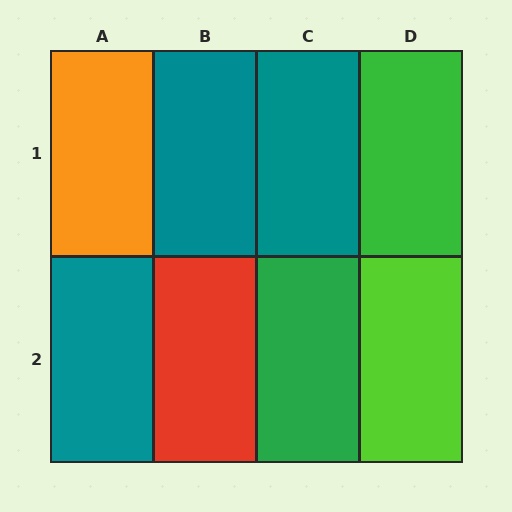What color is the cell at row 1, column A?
Orange.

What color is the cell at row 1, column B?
Teal.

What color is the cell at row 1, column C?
Teal.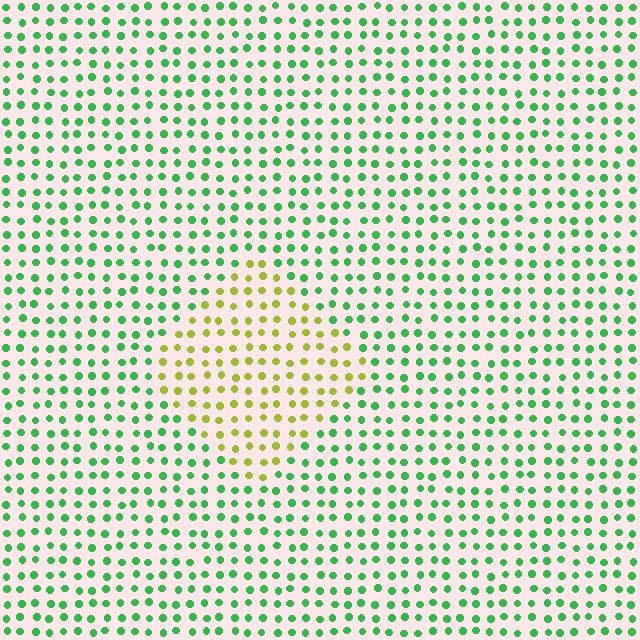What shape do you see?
I see a diamond.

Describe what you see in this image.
The image is filled with small green elements in a uniform arrangement. A diamond-shaped region is visible where the elements are tinted to a slightly different hue, forming a subtle color boundary.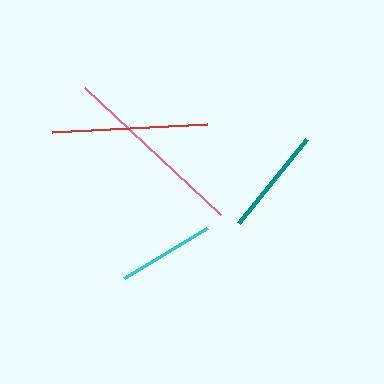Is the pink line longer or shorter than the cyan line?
The pink line is longer than the cyan line.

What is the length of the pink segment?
The pink segment is approximately 186 pixels long.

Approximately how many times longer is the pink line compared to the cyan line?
The pink line is approximately 1.9 times the length of the cyan line.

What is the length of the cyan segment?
The cyan segment is approximately 97 pixels long.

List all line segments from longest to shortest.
From longest to shortest: pink, red, teal, cyan.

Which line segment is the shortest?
The cyan line is the shortest at approximately 97 pixels.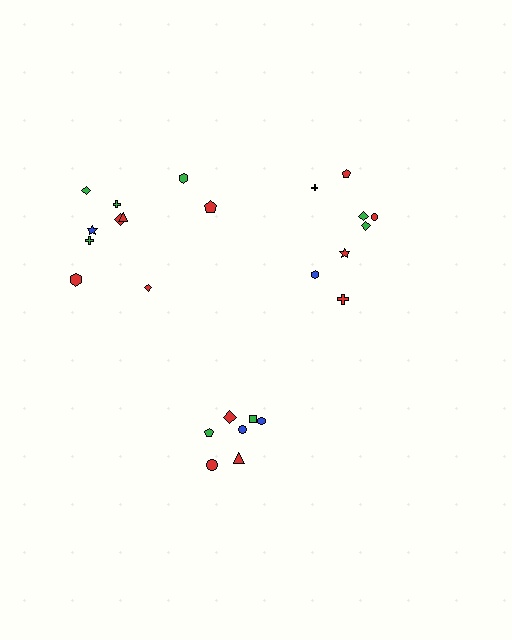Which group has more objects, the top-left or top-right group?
The top-left group.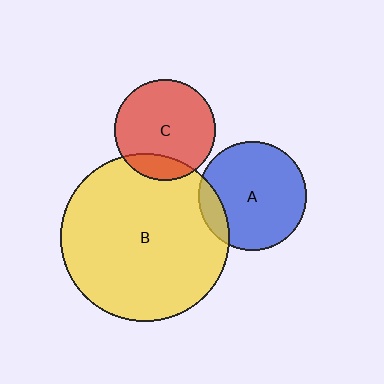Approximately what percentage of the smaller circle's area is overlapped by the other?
Approximately 15%.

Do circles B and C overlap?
Yes.